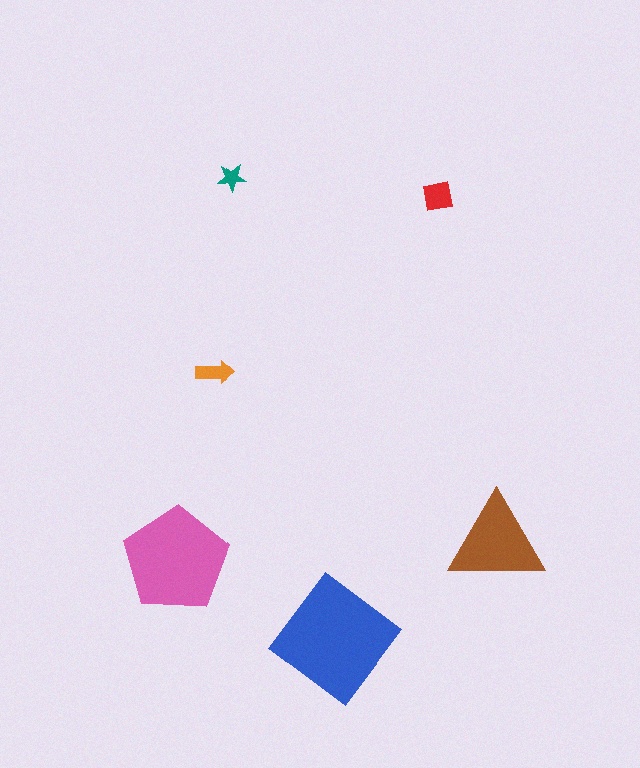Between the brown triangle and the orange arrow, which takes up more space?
The brown triangle.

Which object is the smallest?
The teal star.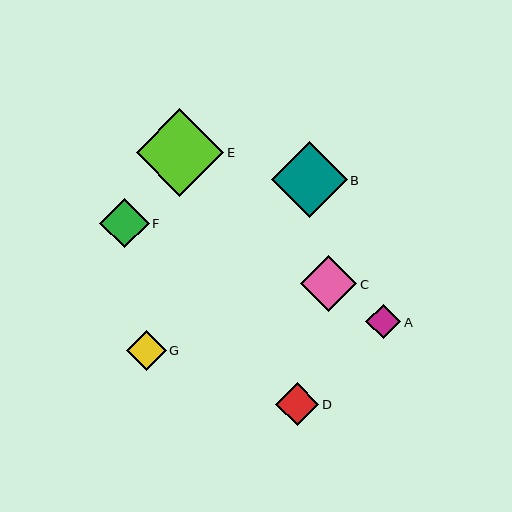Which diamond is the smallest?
Diamond A is the smallest with a size of approximately 35 pixels.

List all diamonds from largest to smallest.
From largest to smallest: E, B, C, F, D, G, A.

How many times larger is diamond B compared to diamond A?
Diamond B is approximately 2.2 times the size of diamond A.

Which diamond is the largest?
Diamond E is the largest with a size of approximately 88 pixels.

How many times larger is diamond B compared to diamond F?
Diamond B is approximately 1.5 times the size of diamond F.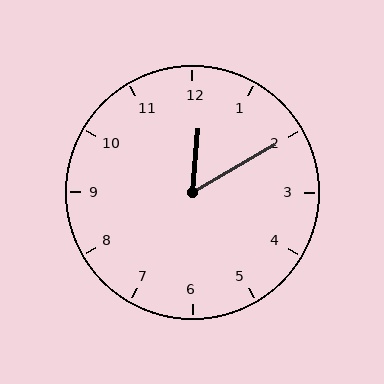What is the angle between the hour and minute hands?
Approximately 55 degrees.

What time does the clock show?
12:10.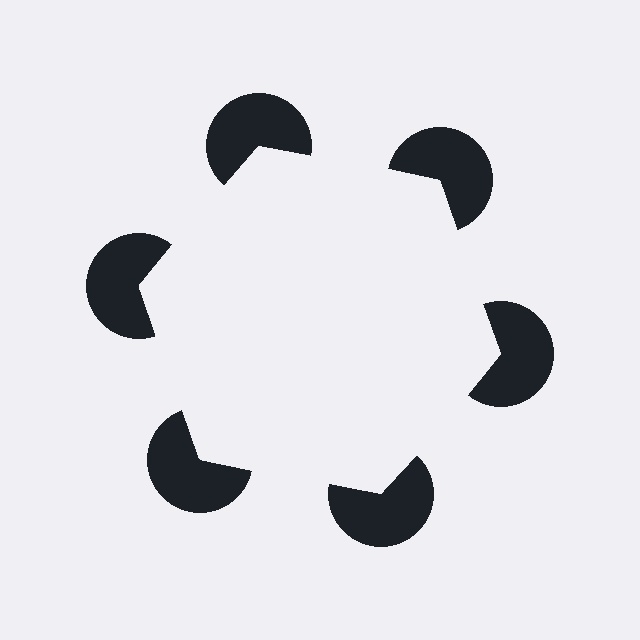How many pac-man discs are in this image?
There are 6 — one at each vertex of the illusory hexagon.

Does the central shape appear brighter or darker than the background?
It typically appears slightly brighter than the background, even though no actual brightness change is drawn.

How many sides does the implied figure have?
6 sides.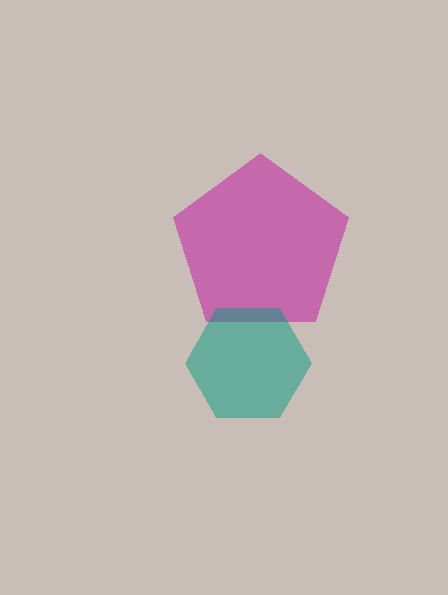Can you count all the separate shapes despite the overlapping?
Yes, there are 2 separate shapes.